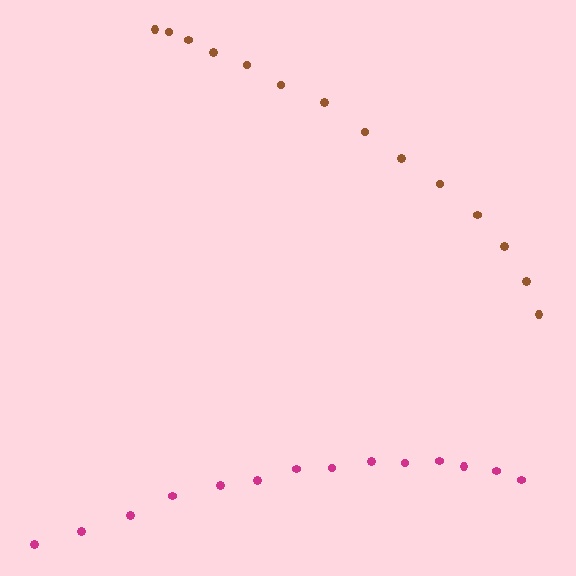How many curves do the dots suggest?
There are 2 distinct paths.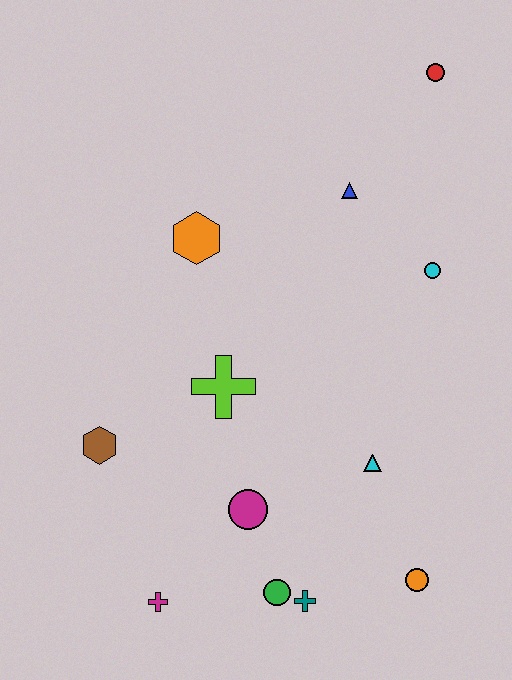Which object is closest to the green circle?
The teal cross is closest to the green circle.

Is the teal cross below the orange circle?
Yes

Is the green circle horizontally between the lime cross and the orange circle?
Yes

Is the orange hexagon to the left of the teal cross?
Yes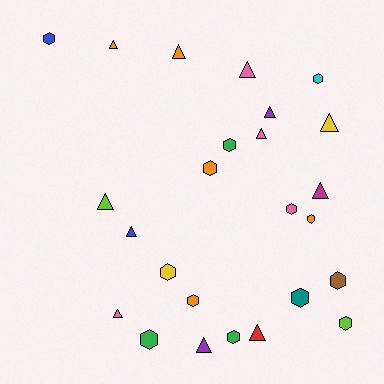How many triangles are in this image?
There are 12 triangles.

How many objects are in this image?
There are 25 objects.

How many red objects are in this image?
There is 1 red object.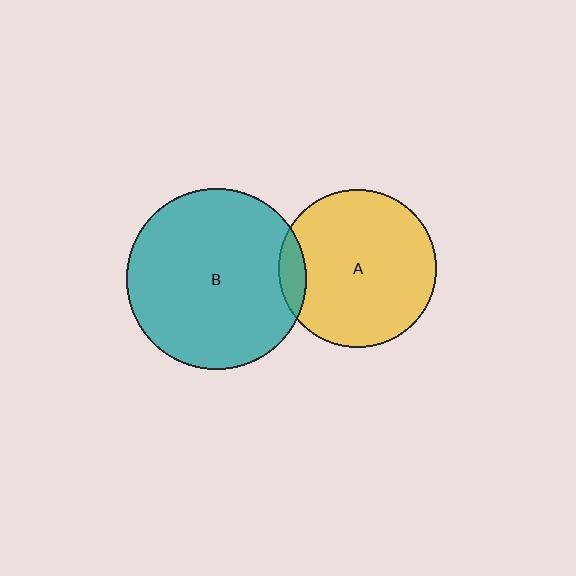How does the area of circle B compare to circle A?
Approximately 1.3 times.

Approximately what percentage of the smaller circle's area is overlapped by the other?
Approximately 10%.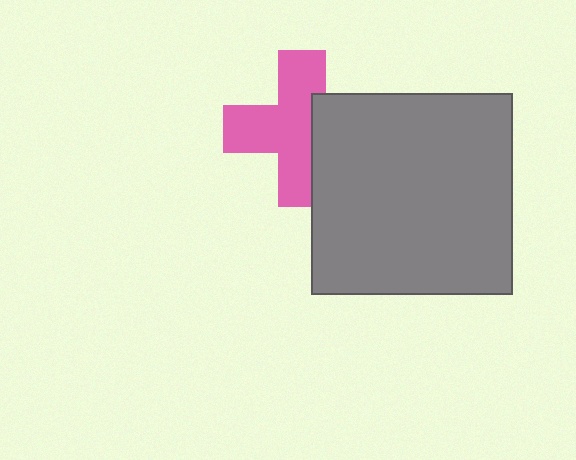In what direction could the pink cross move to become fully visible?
The pink cross could move left. That would shift it out from behind the gray square entirely.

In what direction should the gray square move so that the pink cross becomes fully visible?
The gray square should move right. That is the shortest direction to clear the overlap and leave the pink cross fully visible.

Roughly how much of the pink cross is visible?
Most of it is visible (roughly 67%).